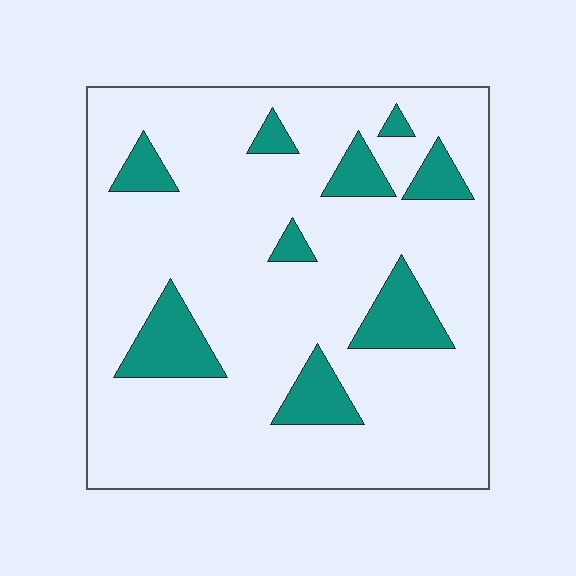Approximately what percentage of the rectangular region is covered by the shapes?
Approximately 15%.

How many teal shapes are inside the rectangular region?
9.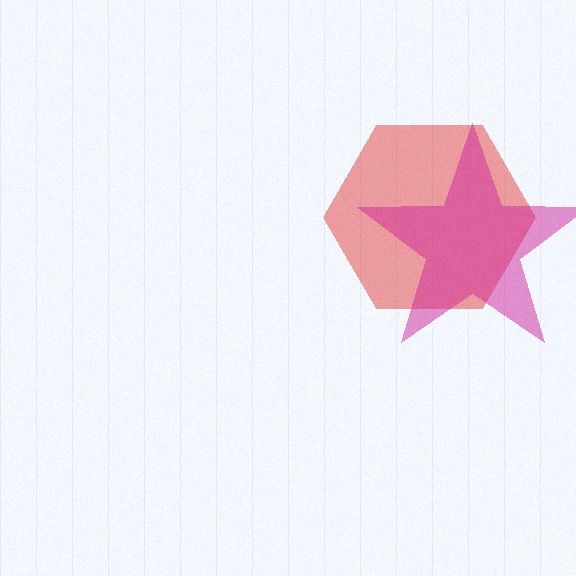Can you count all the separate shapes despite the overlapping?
Yes, there are 2 separate shapes.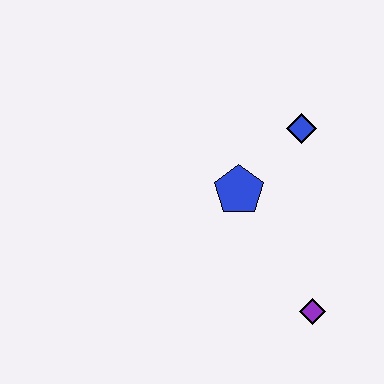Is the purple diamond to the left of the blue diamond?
No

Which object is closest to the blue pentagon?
The blue diamond is closest to the blue pentagon.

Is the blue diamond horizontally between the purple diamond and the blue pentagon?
Yes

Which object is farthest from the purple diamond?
The blue diamond is farthest from the purple diamond.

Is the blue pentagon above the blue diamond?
No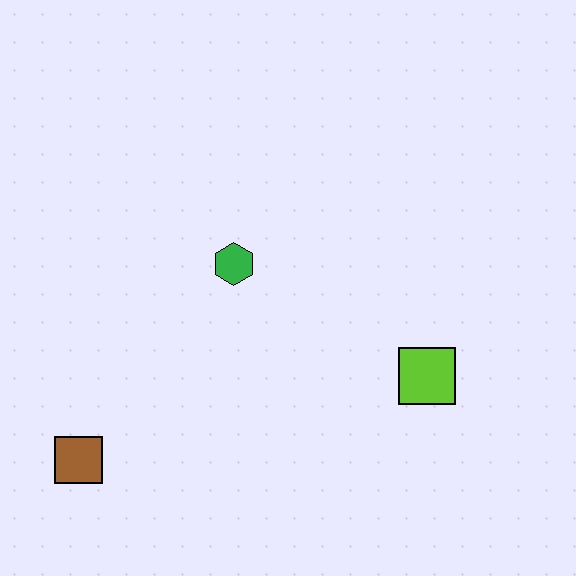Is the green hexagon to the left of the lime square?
Yes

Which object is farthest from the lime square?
The brown square is farthest from the lime square.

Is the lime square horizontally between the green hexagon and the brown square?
No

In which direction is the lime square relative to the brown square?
The lime square is to the right of the brown square.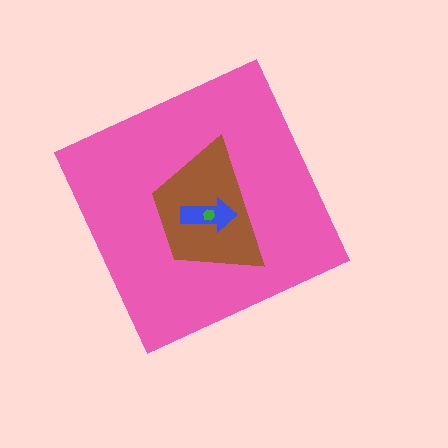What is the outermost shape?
The pink diamond.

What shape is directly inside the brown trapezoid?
The blue arrow.